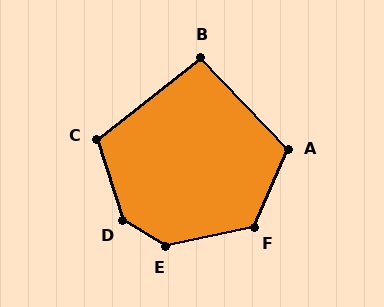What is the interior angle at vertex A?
Approximately 112 degrees (obtuse).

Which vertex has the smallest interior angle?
B, at approximately 95 degrees.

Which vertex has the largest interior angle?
D, at approximately 139 degrees.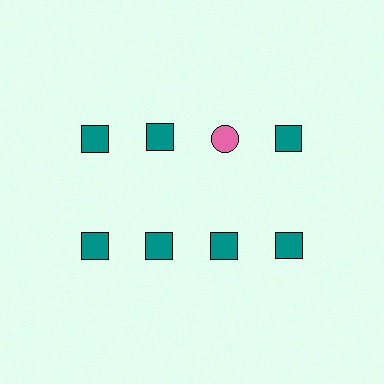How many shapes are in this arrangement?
There are 8 shapes arranged in a grid pattern.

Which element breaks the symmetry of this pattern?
The pink circle in the top row, center column breaks the symmetry. All other shapes are teal squares.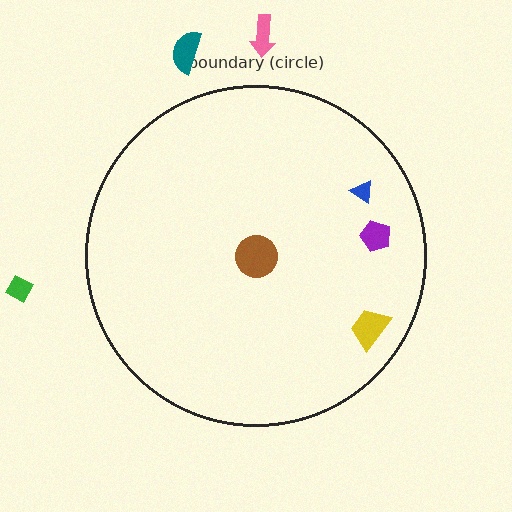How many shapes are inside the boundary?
4 inside, 3 outside.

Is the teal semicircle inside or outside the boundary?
Outside.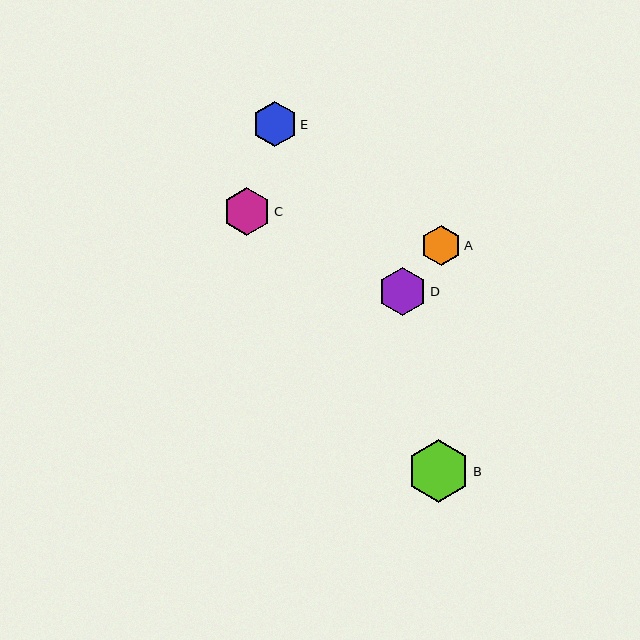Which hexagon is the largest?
Hexagon B is the largest with a size of approximately 63 pixels.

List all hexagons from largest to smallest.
From largest to smallest: B, D, C, E, A.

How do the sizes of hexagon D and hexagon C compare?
Hexagon D and hexagon C are approximately the same size.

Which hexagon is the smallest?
Hexagon A is the smallest with a size of approximately 40 pixels.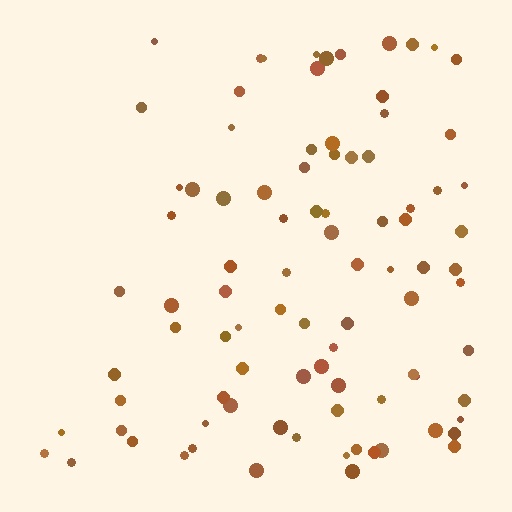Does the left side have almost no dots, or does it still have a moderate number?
Still a moderate number, just noticeably fewer than the right.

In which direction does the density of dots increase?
From left to right, with the right side densest.